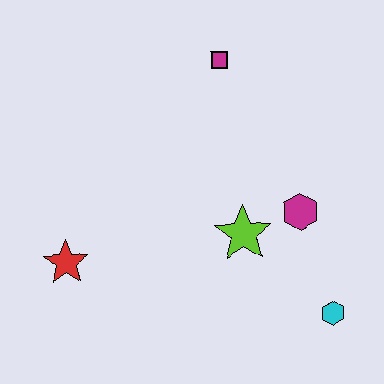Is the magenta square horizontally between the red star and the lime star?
Yes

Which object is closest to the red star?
The lime star is closest to the red star.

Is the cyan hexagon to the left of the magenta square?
No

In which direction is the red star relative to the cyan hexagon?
The red star is to the left of the cyan hexagon.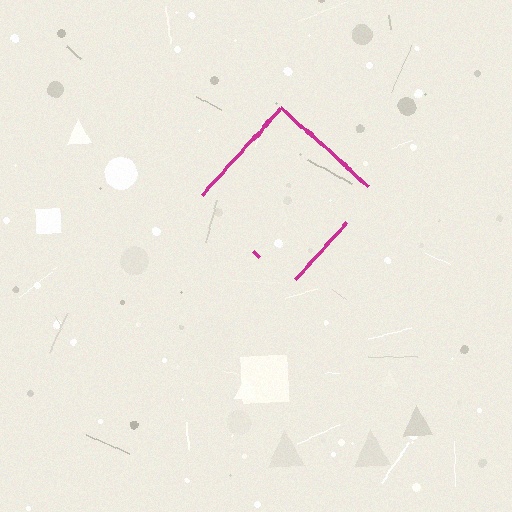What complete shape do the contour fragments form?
The contour fragments form a diamond.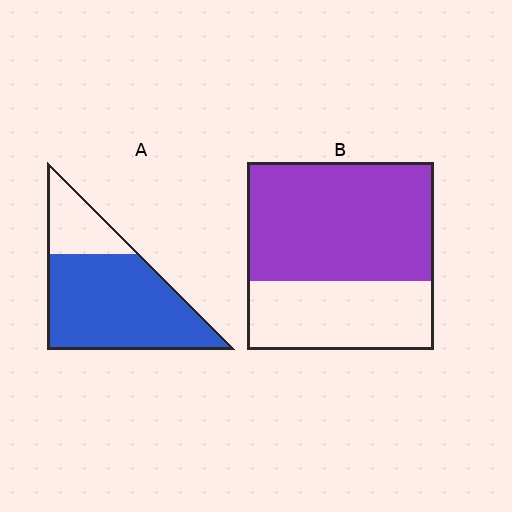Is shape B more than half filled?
Yes.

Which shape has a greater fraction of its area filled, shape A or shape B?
Shape A.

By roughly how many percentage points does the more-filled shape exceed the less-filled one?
By roughly 15 percentage points (A over B).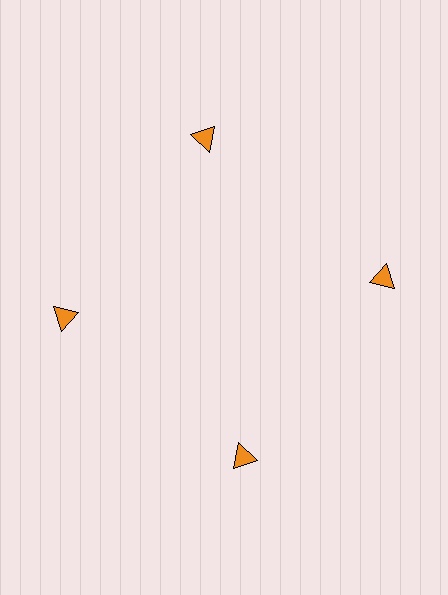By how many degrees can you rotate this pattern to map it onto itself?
The pattern maps onto itself every 90 degrees of rotation.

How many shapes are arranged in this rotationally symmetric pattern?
There are 4 shapes, arranged in 4 groups of 1.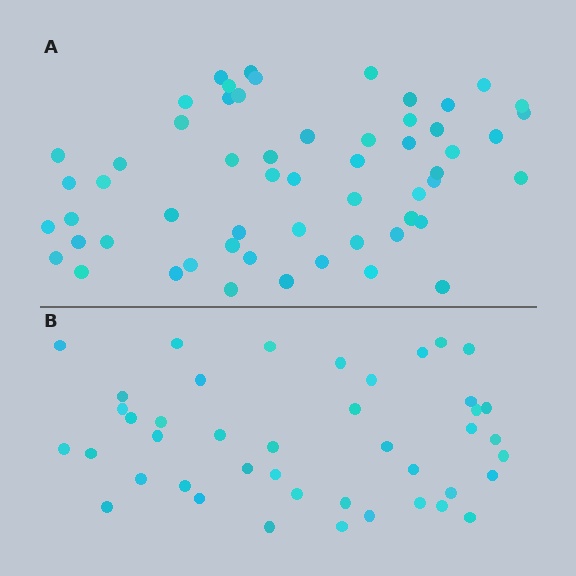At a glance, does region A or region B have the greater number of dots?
Region A (the top region) has more dots.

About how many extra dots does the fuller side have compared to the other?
Region A has approximately 15 more dots than region B.